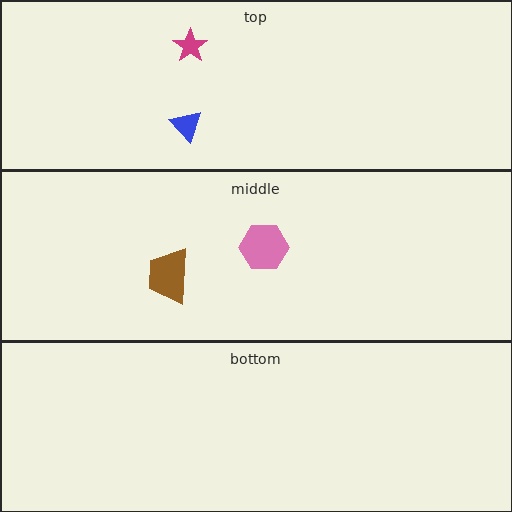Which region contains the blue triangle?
The top region.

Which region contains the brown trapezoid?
The middle region.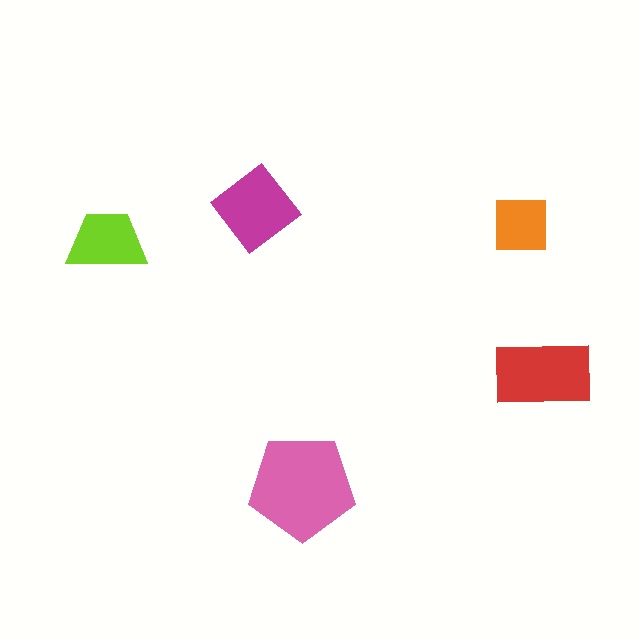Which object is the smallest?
The orange square.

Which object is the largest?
The pink pentagon.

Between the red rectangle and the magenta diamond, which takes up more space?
The red rectangle.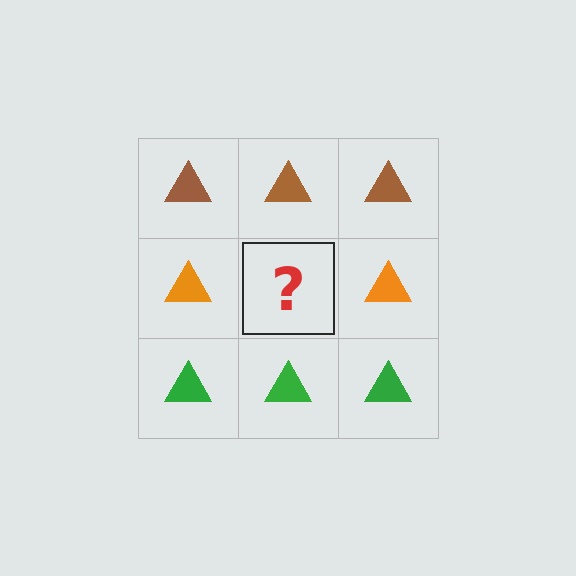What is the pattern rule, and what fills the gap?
The rule is that each row has a consistent color. The gap should be filled with an orange triangle.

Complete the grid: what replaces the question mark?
The question mark should be replaced with an orange triangle.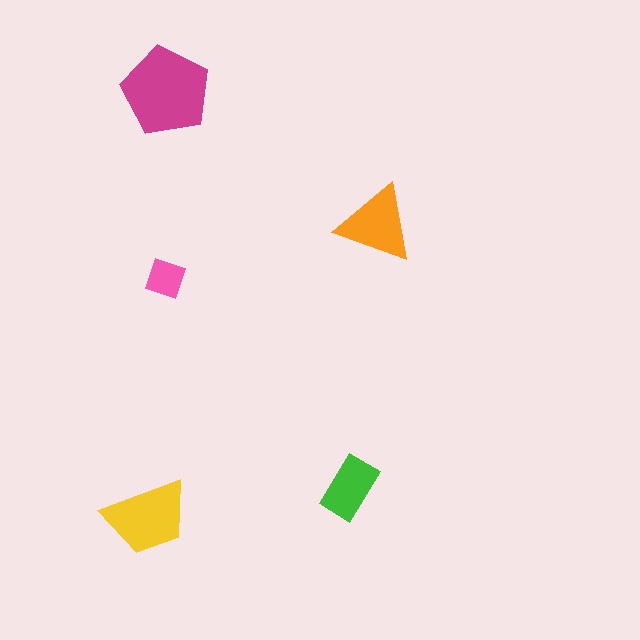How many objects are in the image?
There are 5 objects in the image.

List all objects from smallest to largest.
The pink square, the green rectangle, the orange triangle, the yellow trapezoid, the magenta pentagon.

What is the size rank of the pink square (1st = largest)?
5th.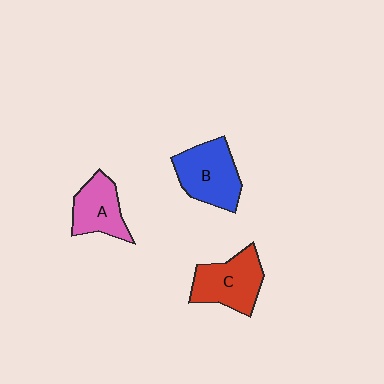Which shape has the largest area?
Shape B (blue).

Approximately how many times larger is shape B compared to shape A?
Approximately 1.3 times.